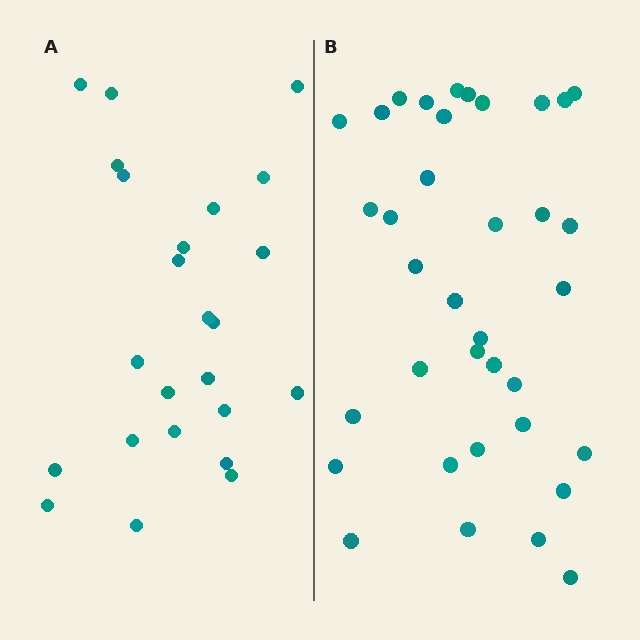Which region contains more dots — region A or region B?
Region B (the right region) has more dots.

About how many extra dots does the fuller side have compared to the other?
Region B has roughly 12 or so more dots than region A.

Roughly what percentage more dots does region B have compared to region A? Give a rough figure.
About 50% more.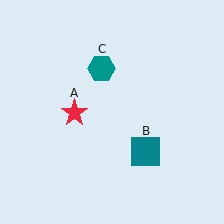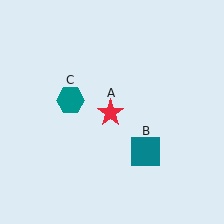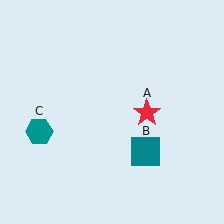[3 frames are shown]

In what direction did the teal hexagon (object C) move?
The teal hexagon (object C) moved down and to the left.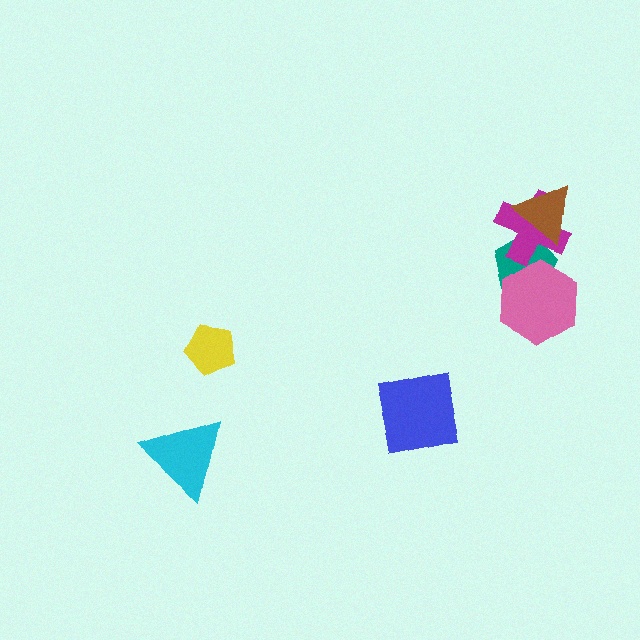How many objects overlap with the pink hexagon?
1 object overlaps with the pink hexagon.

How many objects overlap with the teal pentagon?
3 objects overlap with the teal pentagon.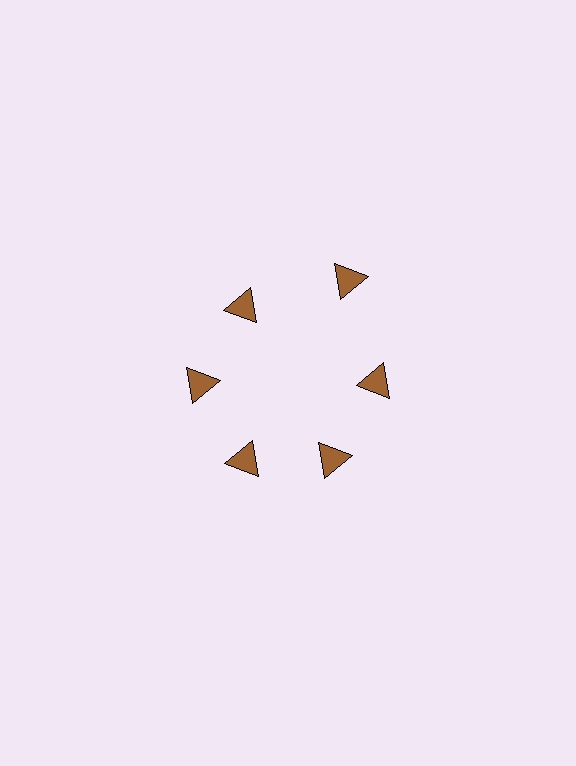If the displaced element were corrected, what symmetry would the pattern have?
It would have 6-fold rotational symmetry — the pattern would map onto itself every 60 degrees.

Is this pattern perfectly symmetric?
No. The 6 brown triangles are arranged in a ring, but one element near the 1 o'clock position is pushed outward from the center, breaking the 6-fold rotational symmetry.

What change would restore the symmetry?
The symmetry would be restored by moving it inward, back onto the ring so that all 6 triangles sit at equal angles and equal distance from the center.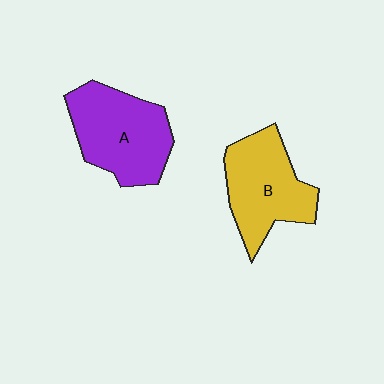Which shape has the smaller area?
Shape B (yellow).